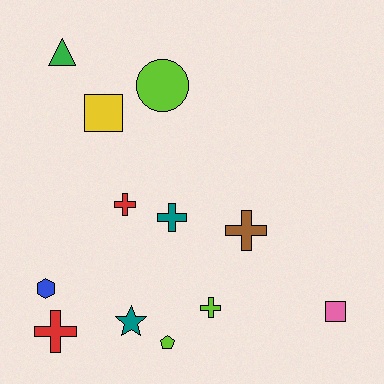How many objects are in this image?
There are 12 objects.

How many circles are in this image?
There is 1 circle.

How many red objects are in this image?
There are 2 red objects.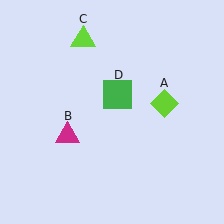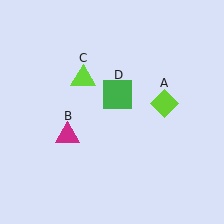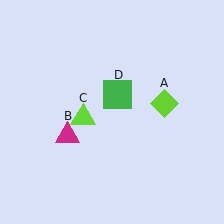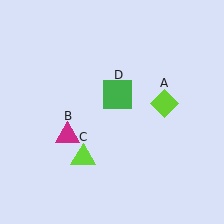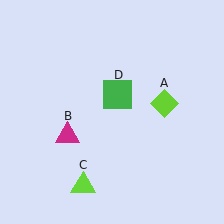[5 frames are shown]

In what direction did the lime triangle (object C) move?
The lime triangle (object C) moved down.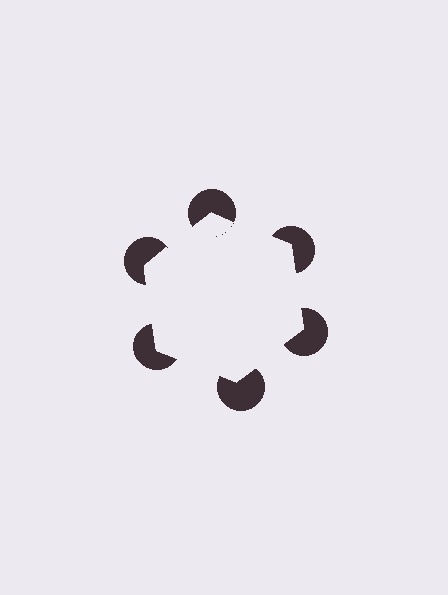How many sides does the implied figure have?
6 sides.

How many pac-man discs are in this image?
There are 6 — one at each vertex of the illusory hexagon.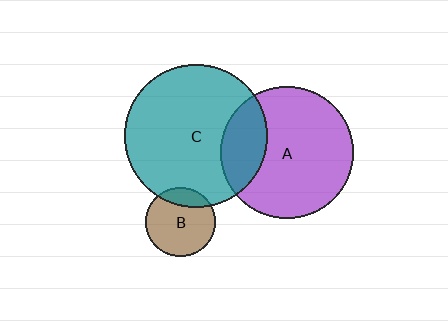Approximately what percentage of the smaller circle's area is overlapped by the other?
Approximately 25%.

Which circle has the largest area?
Circle C (teal).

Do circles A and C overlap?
Yes.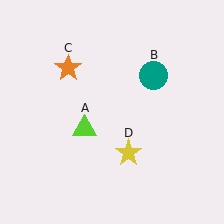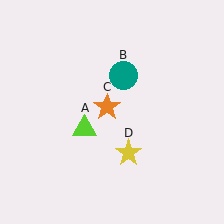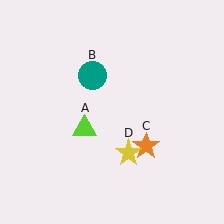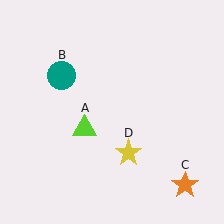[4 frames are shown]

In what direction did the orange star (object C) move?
The orange star (object C) moved down and to the right.